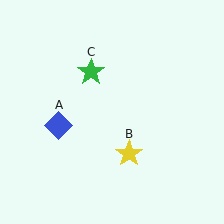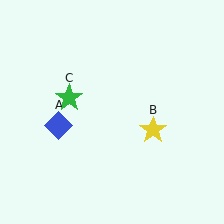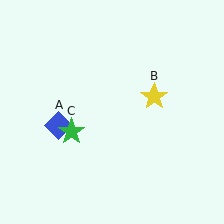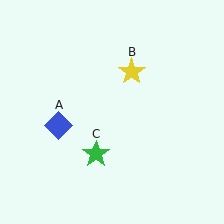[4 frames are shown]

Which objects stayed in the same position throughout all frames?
Blue diamond (object A) remained stationary.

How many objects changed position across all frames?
2 objects changed position: yellow star (object B), green star (object C).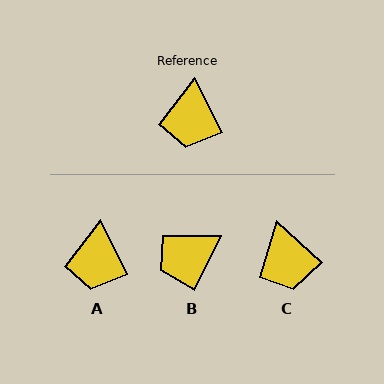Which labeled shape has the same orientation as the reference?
A.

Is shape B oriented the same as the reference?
No, it is off by about 52 degrees.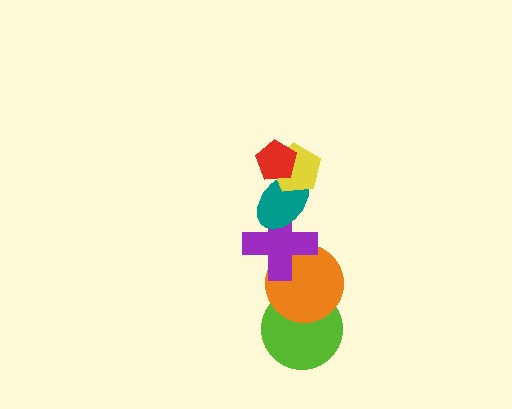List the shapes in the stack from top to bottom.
From top to bottom: the red pentagon, the yellow pentagon, the teal ellipse, the purple cross, the orange circle, the lime circle.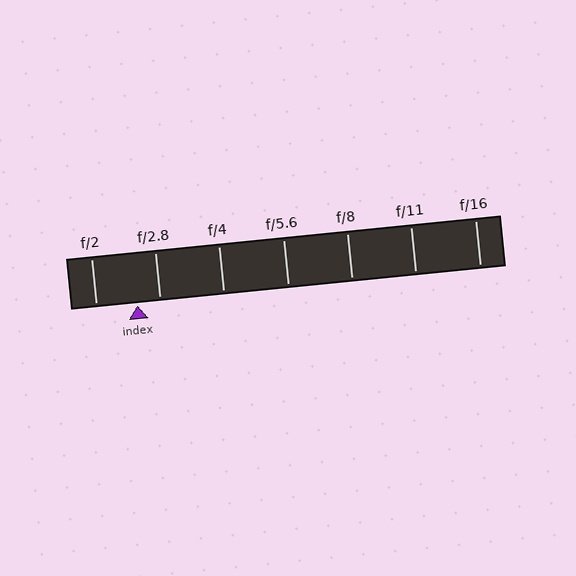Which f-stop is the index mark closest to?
The index mark is closest to f/2.8.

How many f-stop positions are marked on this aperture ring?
There are 7 f-stop positions marked.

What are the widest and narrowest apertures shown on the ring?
The widest aperture shown is f/2 and the narrowest is f/16.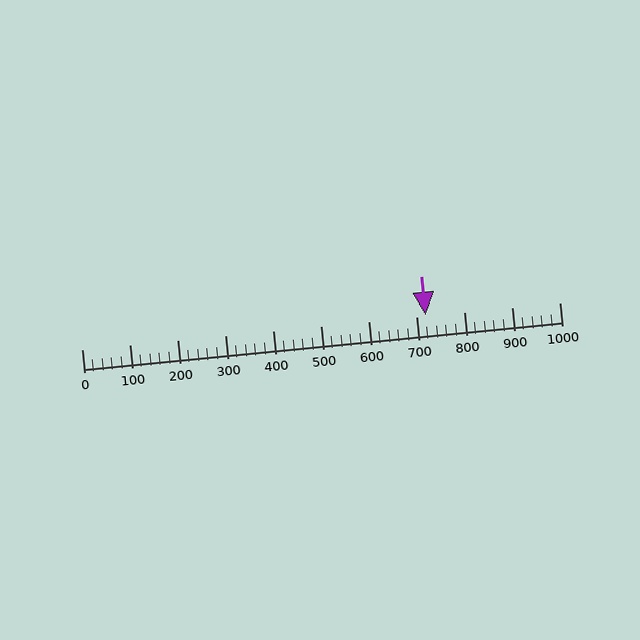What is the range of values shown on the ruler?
The ruler shows values from 0 to 1000.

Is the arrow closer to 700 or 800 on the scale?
The arrow is closer to 700.